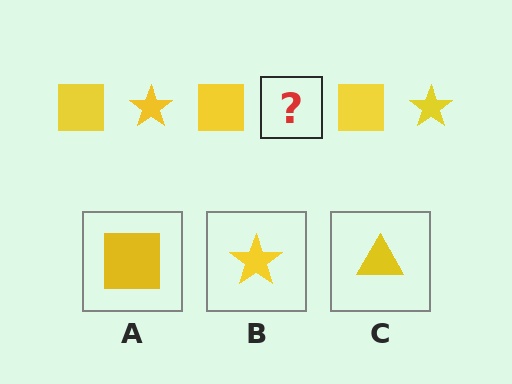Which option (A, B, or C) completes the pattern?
B.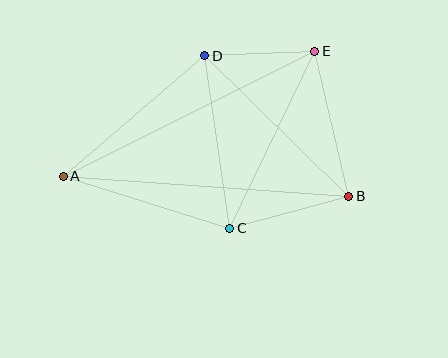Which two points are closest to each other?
Points D and E are closest to each other.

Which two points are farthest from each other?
Points A and B are farthest from each other.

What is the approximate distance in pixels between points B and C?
The distance between B and C is approximately 123 pixels.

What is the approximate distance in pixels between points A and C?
The distance between A and C is approximately 175 pixels.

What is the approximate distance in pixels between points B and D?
The distance between B and D is approximately 201 pixels.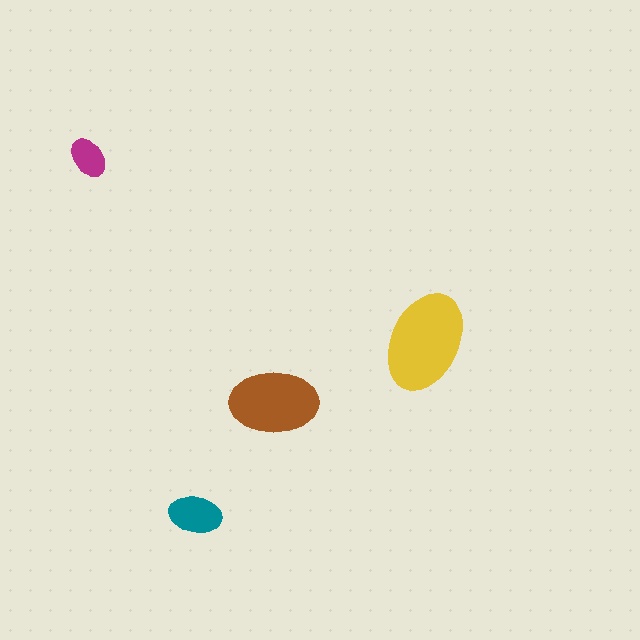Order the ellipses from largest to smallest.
the yellow one, the brown one, the teal one, the magenta one.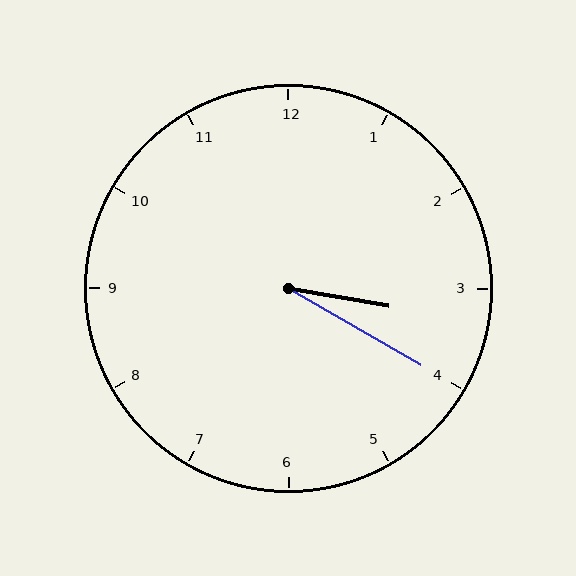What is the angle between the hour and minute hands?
Approximately 20 degrees.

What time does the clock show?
3:20.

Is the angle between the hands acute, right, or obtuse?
It is acute.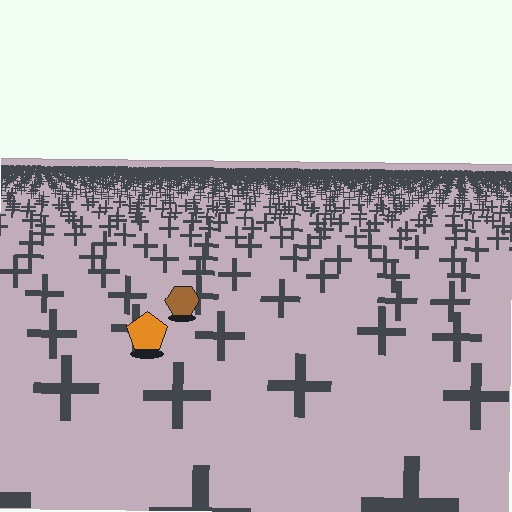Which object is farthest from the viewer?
The brown hexagon is farthest from the viewer. It appears smaller and the ground texture around it is denser.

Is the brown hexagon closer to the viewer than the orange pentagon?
No. The orange pentagon is closer — you can tell from the texture gradient: the ground texture is coarser near it.